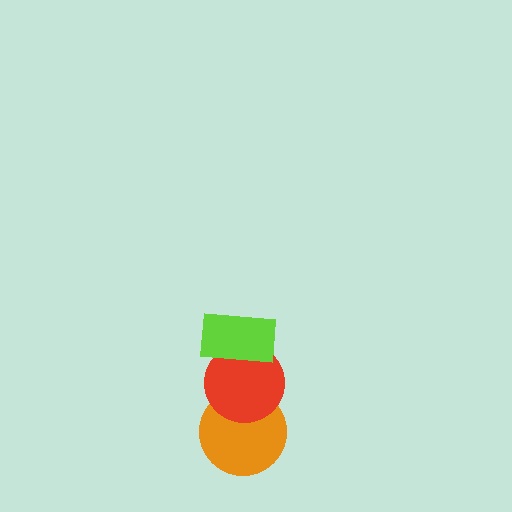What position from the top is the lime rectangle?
The lime rectangle is 1st from the top.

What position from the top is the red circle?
The red circle is 2nd from the top.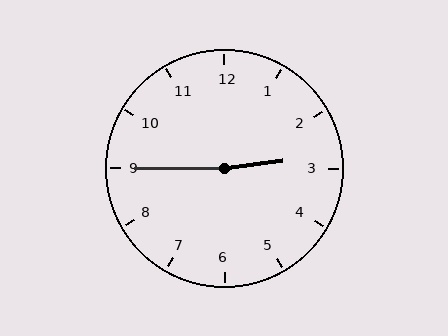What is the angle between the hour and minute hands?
Approximately 172 degrees.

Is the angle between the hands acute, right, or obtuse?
It is obtuse.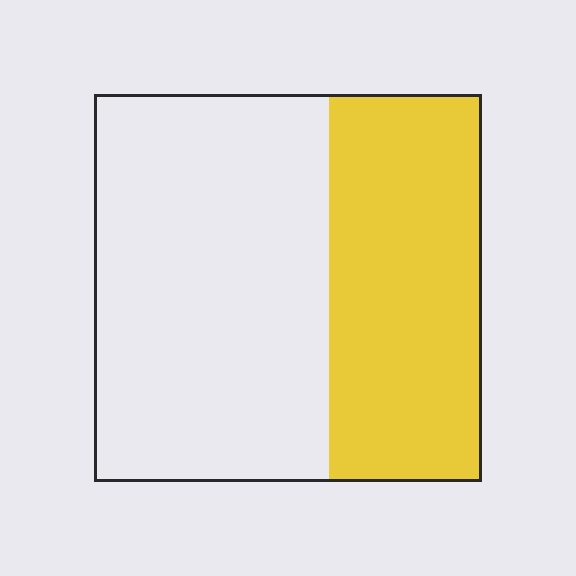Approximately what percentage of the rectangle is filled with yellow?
Approximately 40%.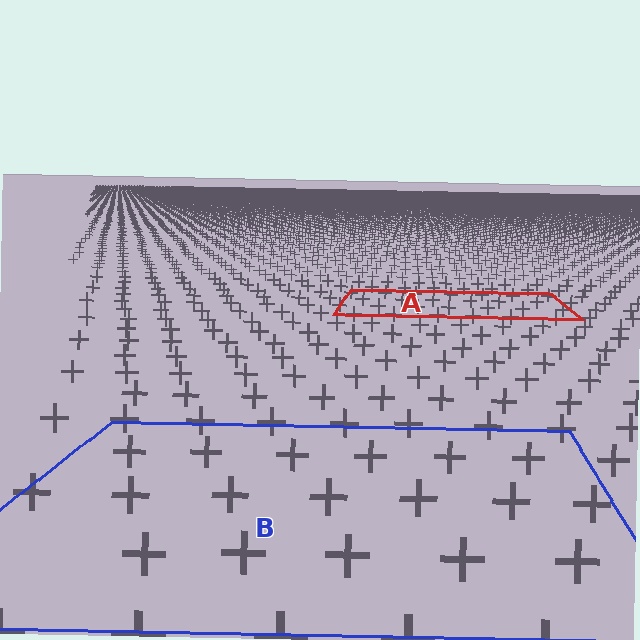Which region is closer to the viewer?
Region B is closer. The texture elements there are larger and more spread out.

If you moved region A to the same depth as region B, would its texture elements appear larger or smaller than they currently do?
They would appear larger. At a closer depth, the same texture elements are projected at a bigger on-screen size.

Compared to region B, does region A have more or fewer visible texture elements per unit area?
Region A has more texture elements per unit area — they are packed more densely because it is farther away.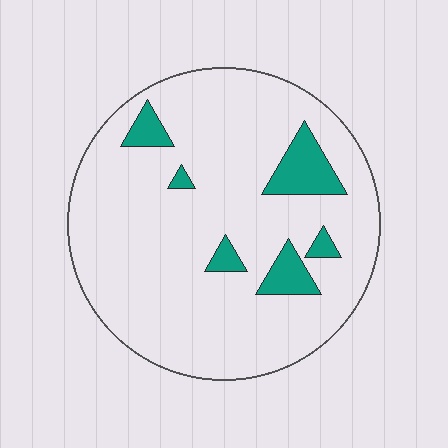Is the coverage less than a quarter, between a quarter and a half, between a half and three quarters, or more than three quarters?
Less than a quarter.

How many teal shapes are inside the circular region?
6.